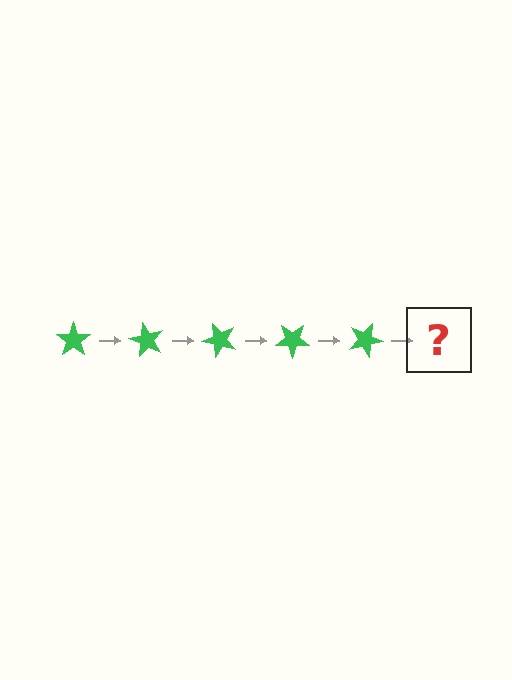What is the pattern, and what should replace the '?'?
The pattern is that the star rotates 60 degrees each step. The '?' should be a green star rotated 300 degrees.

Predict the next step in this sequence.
The next step is a green star rotated 300 degrees.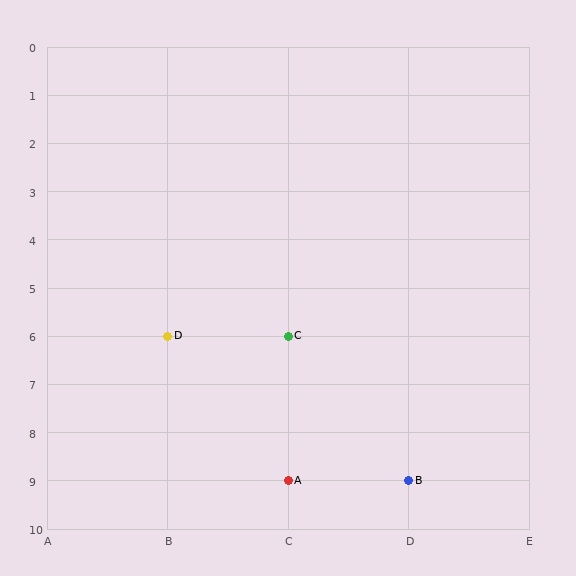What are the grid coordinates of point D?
Point D is at grid coordinates (B, 6).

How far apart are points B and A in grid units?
Points B and A are 1 column apart.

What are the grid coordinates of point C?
Point C is at grid coordinates (C, 6).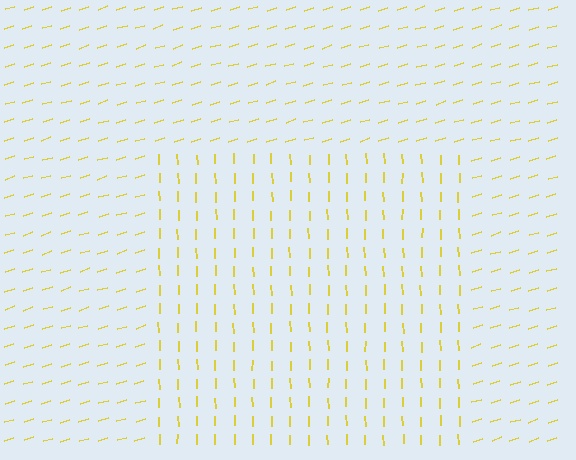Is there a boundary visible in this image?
Yes, there is a texture boundary formed by a change in line orientation.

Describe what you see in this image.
The image is filled with small yellow line segments. A rectangle region in the image has lines oriented differently from the surrounding lines, creating a visible texture boundary.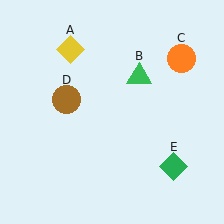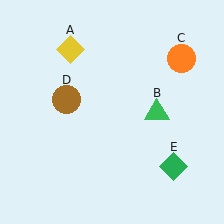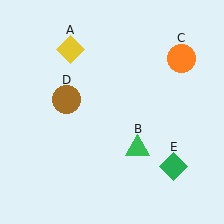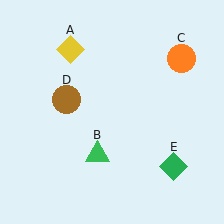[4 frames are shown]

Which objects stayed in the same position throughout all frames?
Yellow diamond (object A) and orange circle (object C) and brown circle (object D) and green diamond (object E) remained stationary.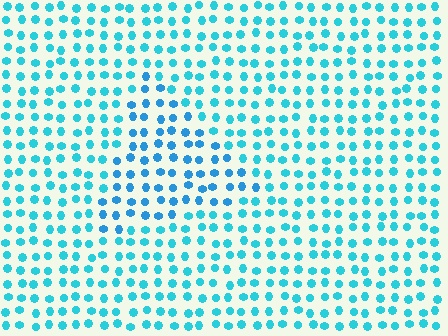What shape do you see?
I see a triangle.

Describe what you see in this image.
The image is filled with small cyan elements in a uniform arrangement. A triangle-shaped region is visible where the elements are tinted to a slightly different hue, forming a subtle color boundary.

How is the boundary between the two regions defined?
The boundary is defined purely by a slight shift in hue (about 20 degrees). Spacing, size, and orientation are identical on both sides.